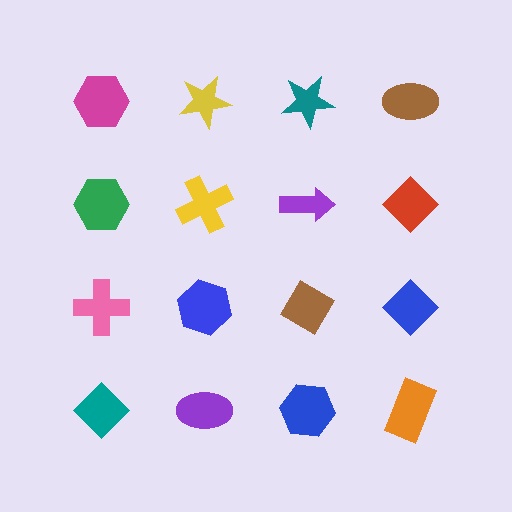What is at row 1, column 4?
A brown ellipse.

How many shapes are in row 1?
4 shapes.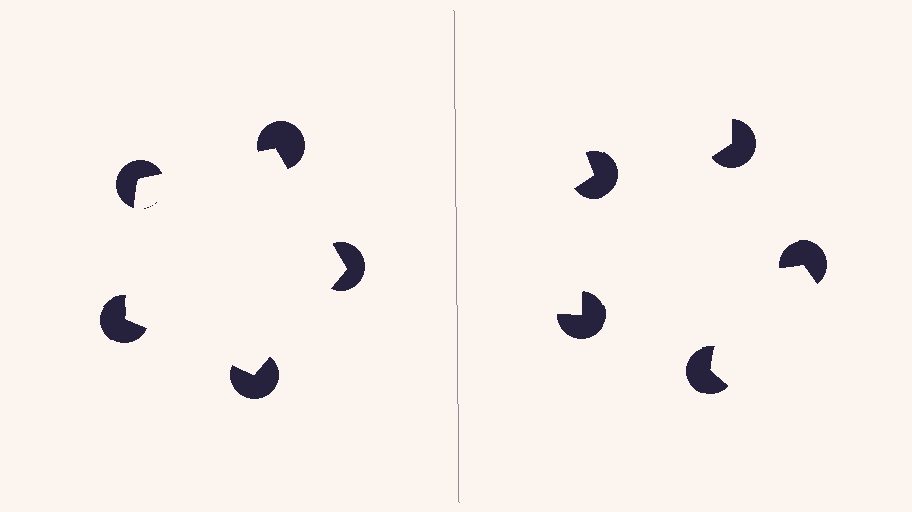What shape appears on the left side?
An illusory pentagon.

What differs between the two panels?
The pac-man discs are positioned identically on both sides; only the wedge orientations differ. On the left they align to a pentagon; on the right they are misaligned.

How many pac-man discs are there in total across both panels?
10 — 5 on each side.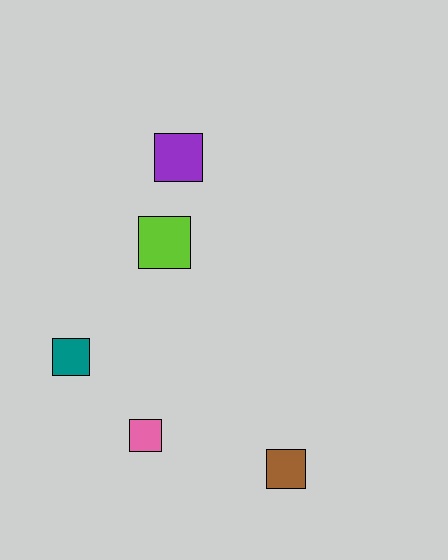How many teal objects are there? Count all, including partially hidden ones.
There is 1 teal object.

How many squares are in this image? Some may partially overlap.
There are 5 squares.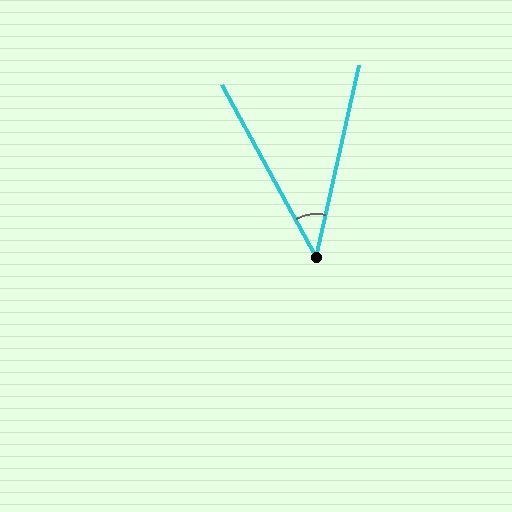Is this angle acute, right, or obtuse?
It is acute.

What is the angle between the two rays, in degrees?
Approximately 41 degrees.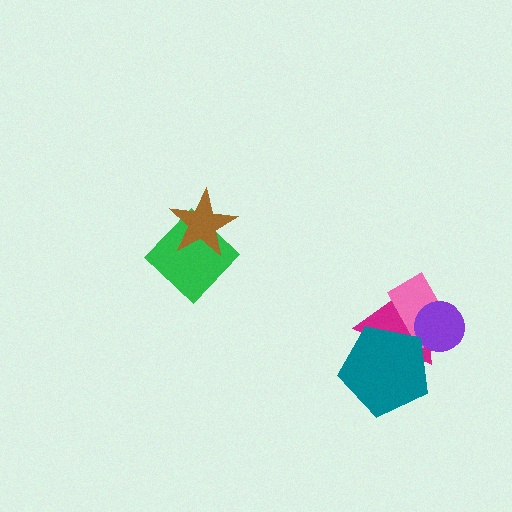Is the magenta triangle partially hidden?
Yes, it is partially covered by another shape.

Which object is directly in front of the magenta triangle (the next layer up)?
The pink rectangle is directly in front of the magenta triangle.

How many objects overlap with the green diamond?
1 object overlaps with the green diamond.